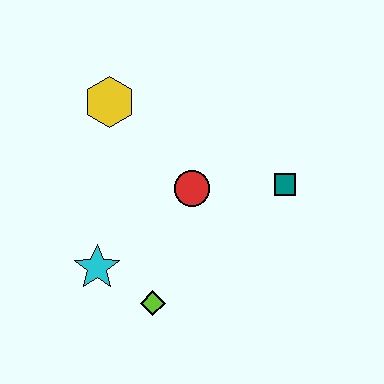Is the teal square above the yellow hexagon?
No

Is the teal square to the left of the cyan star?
No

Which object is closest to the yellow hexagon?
The red circle is closest to the yellow hexagon.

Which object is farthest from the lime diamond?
The yellow hexagon is farthest from the lime diamond.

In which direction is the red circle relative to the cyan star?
The red circle is to the right of the cyan star.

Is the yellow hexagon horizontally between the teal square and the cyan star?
Yes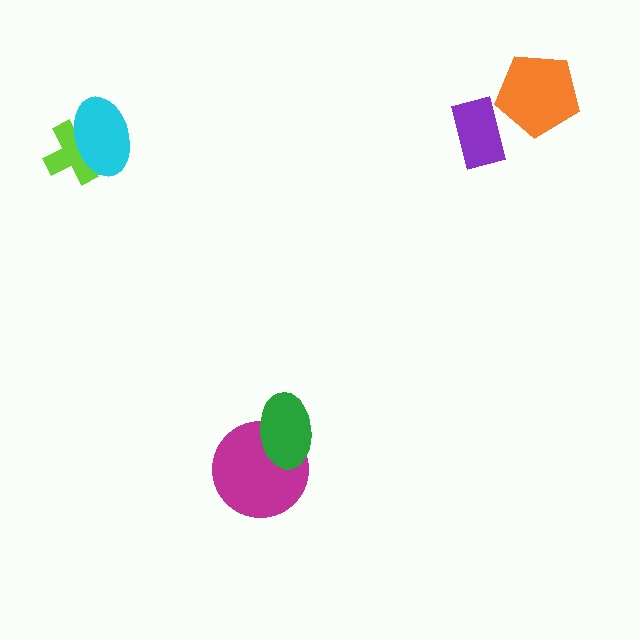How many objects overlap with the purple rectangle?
0 objects overlap with the purple rectangle.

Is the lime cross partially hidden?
Yes, it is partially covered by another shape.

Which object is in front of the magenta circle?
The green ellipse is in front of the magenta circle.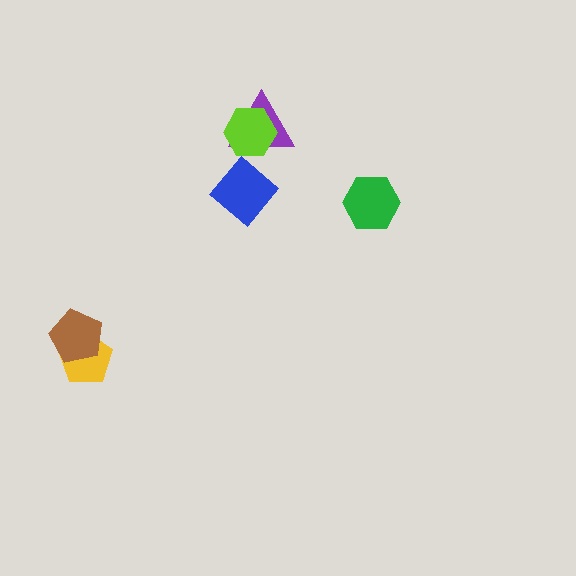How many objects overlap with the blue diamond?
0 objects overlap with the blue diamond.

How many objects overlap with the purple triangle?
1 object overlaps with the purple triangle.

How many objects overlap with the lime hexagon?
1 object overlaps with the lime hexagon.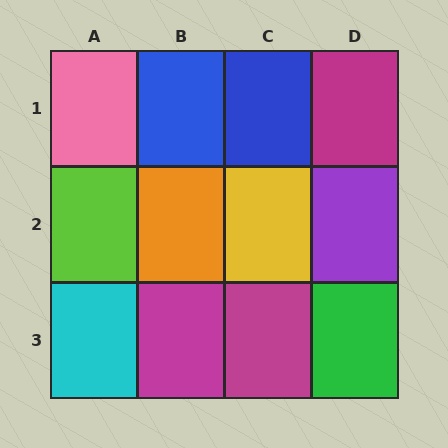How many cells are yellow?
1 cell is yellow.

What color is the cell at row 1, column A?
Pink.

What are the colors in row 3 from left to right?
Cyan, magenta, magenta, green.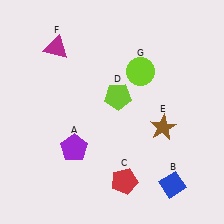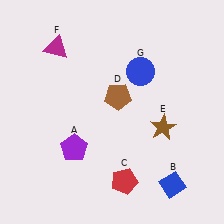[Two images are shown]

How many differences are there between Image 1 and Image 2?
There are 2 differences between the two images.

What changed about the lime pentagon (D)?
In Image 1, D is lime. In Image 2, it changed to brown.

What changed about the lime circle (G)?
In Image 1, G is lime. In Image 2, it changed to blue.